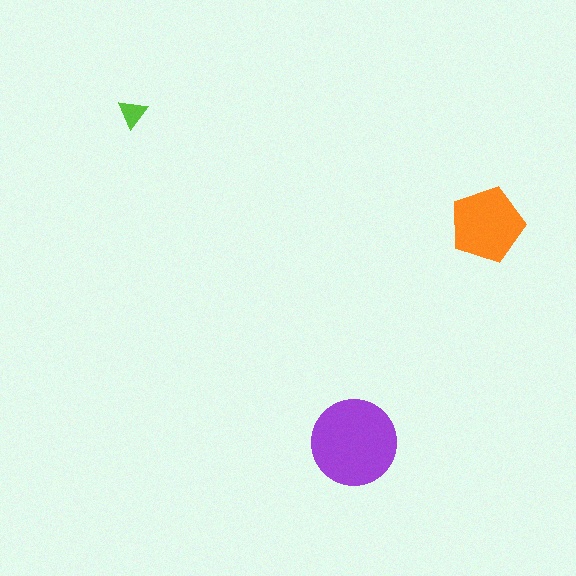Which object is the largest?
The purple circle.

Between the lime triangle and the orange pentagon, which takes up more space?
The orange pentagon.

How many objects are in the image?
There are 3 objects in the image.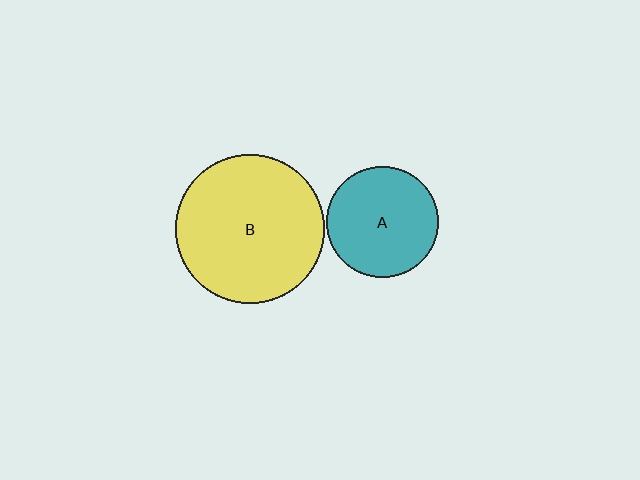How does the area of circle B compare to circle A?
Approximately 1.8 times.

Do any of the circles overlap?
No, none of the circles overlap.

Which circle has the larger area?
Circle B (yellow).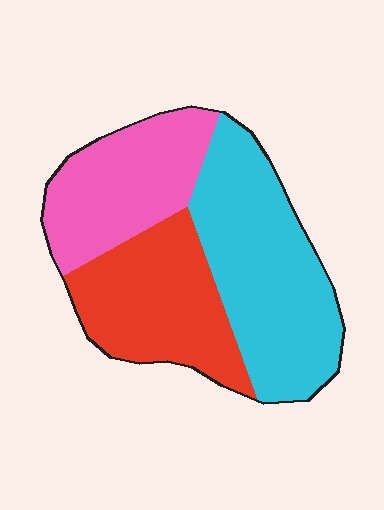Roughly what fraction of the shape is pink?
Pink covers around 30% of the shape.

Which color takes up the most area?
Cyan, at roughly 40%.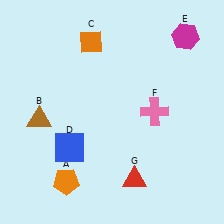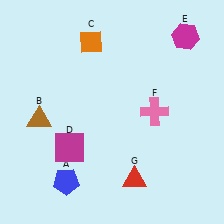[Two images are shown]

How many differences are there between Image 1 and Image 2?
There are 2 differences between the two images.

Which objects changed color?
A changed from orange to blue. D changed from blue to magenta.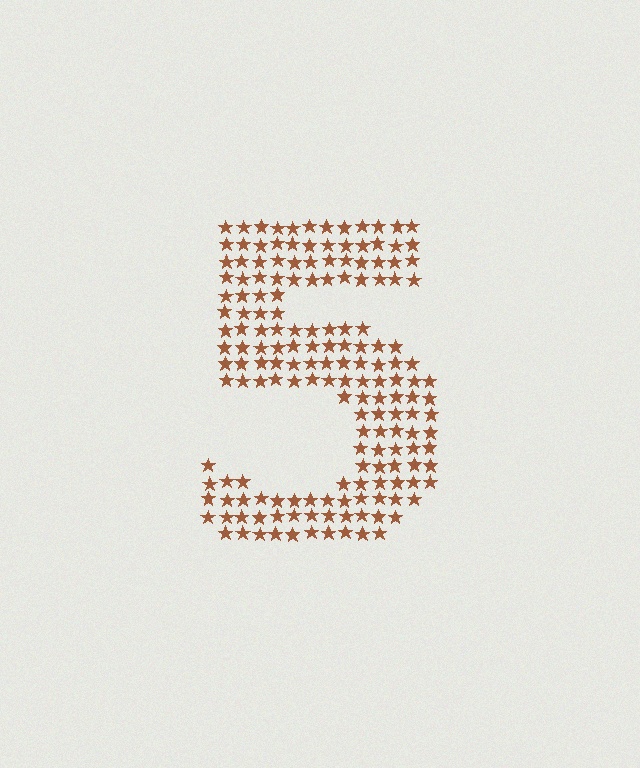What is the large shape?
The large shape is the digit 5.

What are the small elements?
The small elements are stars.